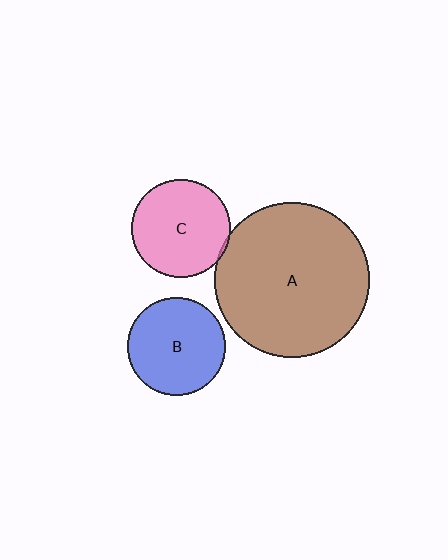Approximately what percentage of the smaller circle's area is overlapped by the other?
Approximately 5%.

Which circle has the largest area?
Circle A (brown).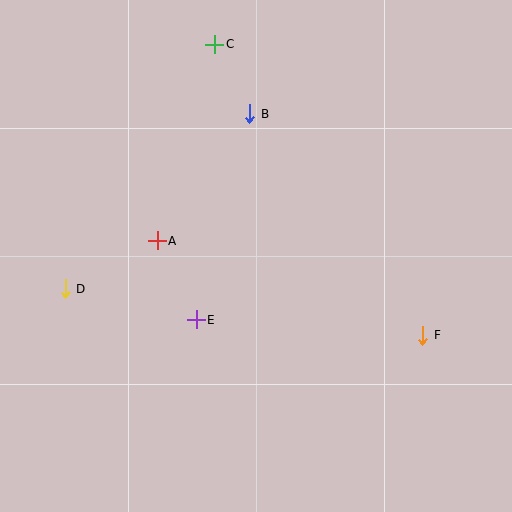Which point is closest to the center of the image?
Point E at (196, 320) is closest to the center.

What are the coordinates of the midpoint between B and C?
The midpoint between B and C is at (232, 79).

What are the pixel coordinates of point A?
Point A is at (157, 241).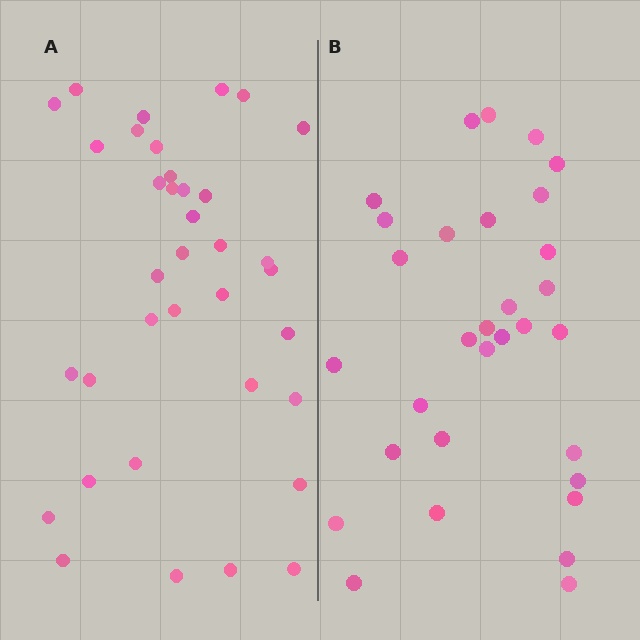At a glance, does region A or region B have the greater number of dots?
Region A (the left region) has more dots.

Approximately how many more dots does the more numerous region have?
Region A has about 5 more dots than region B.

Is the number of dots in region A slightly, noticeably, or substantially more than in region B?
Region A has only slightly more — the two regions are fairly close. The ratio is roughly 1.2 to 1.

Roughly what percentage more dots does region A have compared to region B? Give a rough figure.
About 15% more.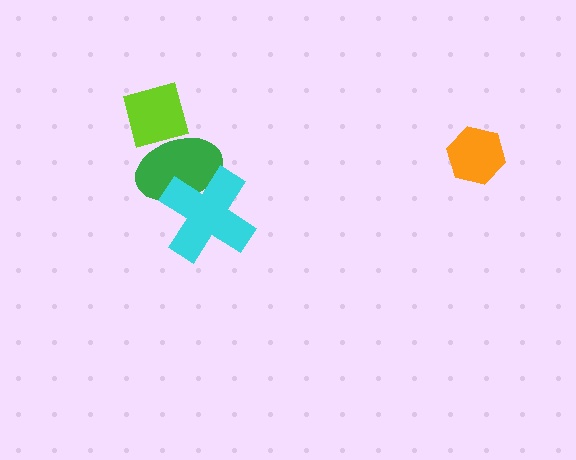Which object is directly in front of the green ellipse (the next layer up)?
The cyan cross is directly in front of the green ellipse.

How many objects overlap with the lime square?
1 object overlaps with the lime square.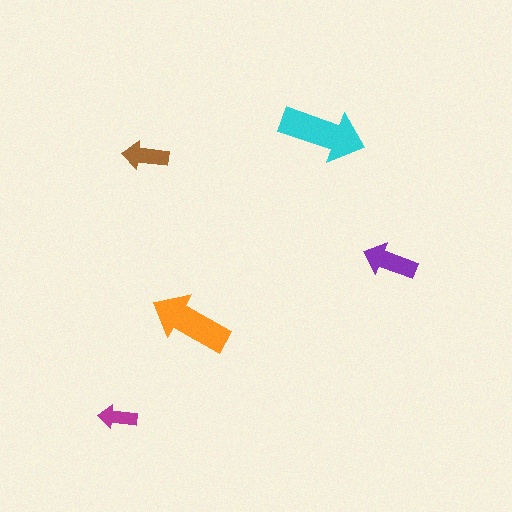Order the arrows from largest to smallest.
the cyan one, the orange one, the purple one, the brown one, the magenta one.